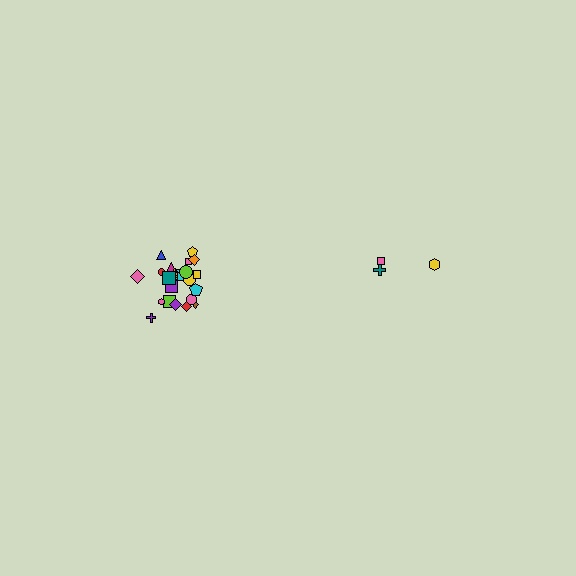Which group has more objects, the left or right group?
The left group.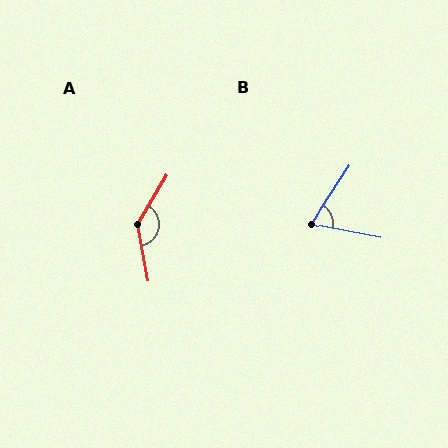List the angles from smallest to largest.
B (67°), A (139°).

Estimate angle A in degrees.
Approximately 139 degrees.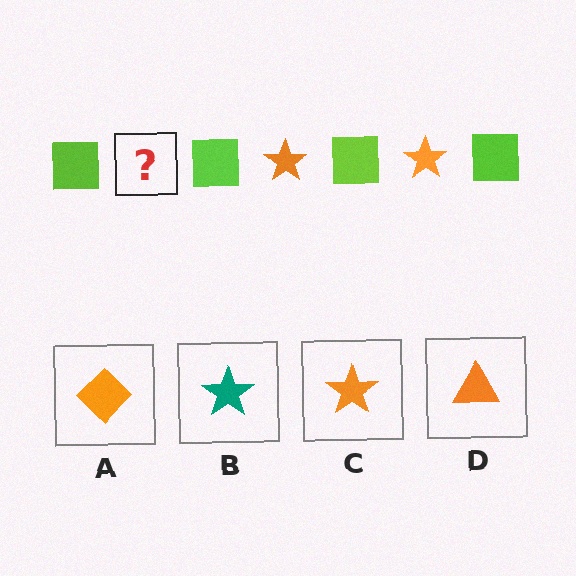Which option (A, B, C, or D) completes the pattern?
C.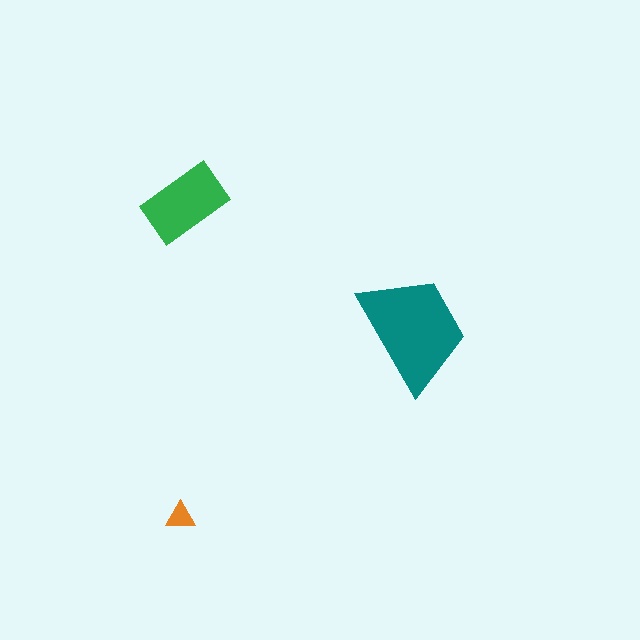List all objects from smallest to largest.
The orange triangle, the green rectangle, the teal trapezoid.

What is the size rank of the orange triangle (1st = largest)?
3rd.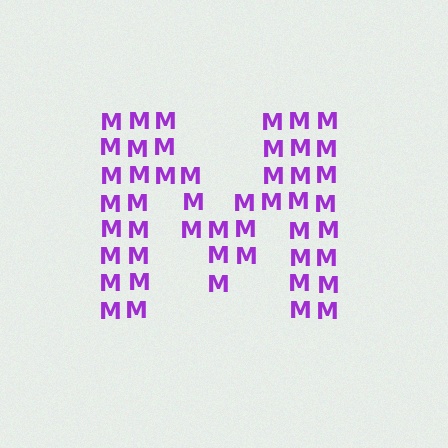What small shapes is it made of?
It is made of small letter M's.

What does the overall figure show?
The overall figure shows the letter M.